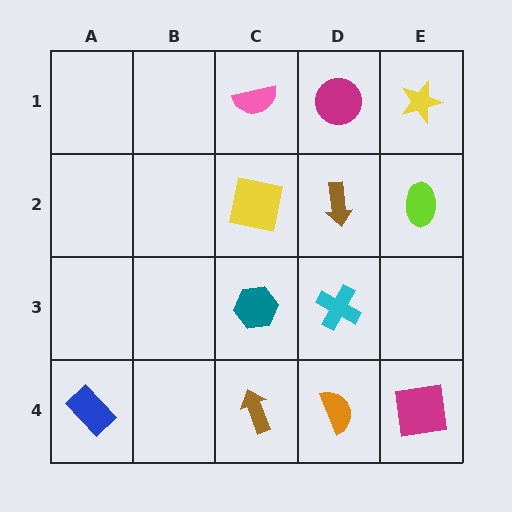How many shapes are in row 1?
3 shapes.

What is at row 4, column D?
An orange semicircle.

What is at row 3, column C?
A teal hexagon.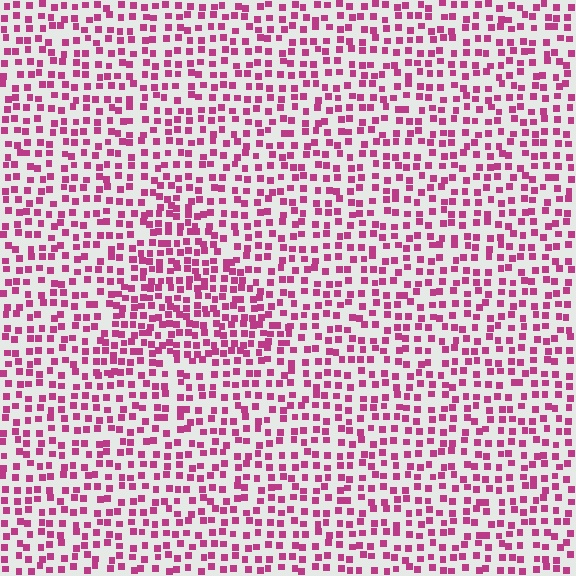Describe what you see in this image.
The image contains small magenta elements arranged at two different densities. A triangle-shaped region is visible where the elements are more densely packed than the surrounding area.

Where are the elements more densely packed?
The elements are more densely packed inside the triangle boundary.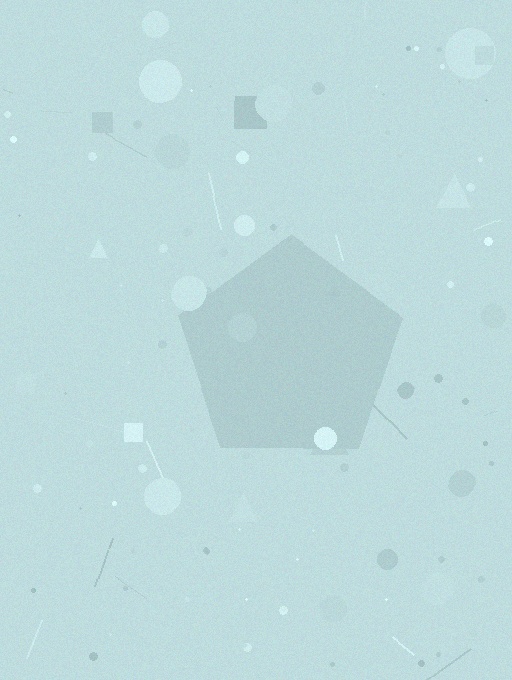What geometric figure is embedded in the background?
A pentagon is embedded in the background.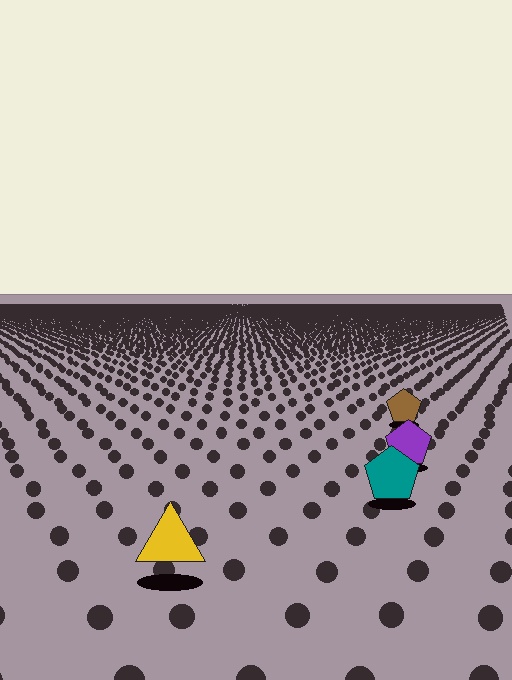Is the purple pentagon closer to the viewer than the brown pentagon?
Yes. The purple pentagon is closer — you can tell from the texture gradient: the ground texture is coarser near it.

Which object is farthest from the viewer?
The brown pentagon is farthest from the viewer. It appears smaller and the ground texture around it is denser.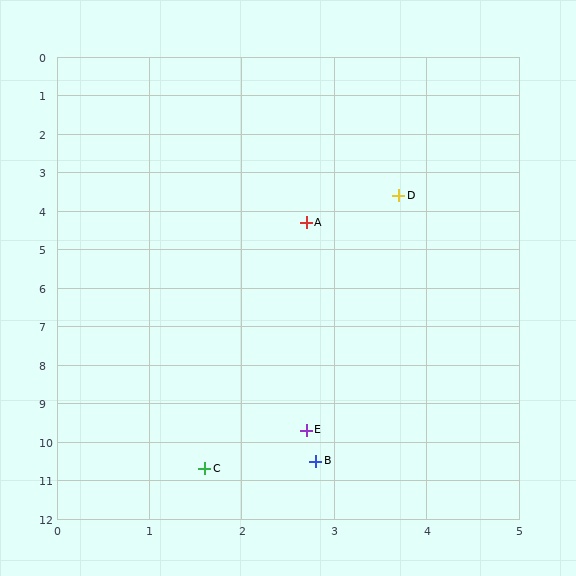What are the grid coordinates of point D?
Point D is at approximately (3.7, 3.6).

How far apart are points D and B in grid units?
Points D and B are about 7.0 grid units apart.